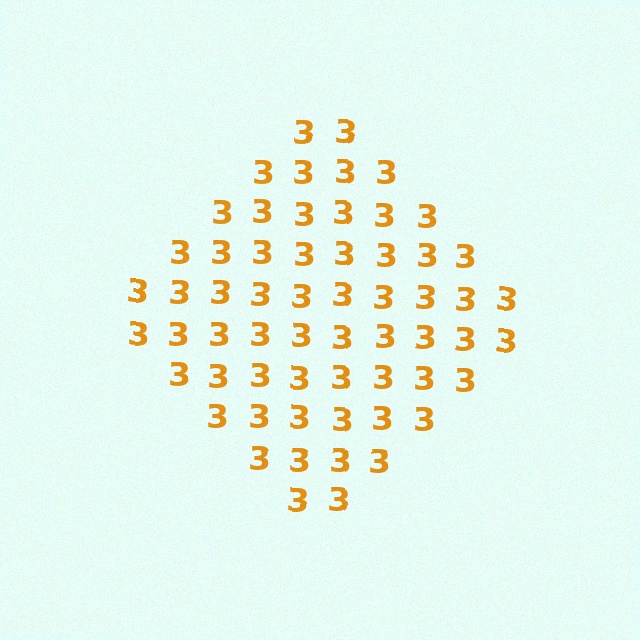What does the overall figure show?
The overall figure shows a diamond.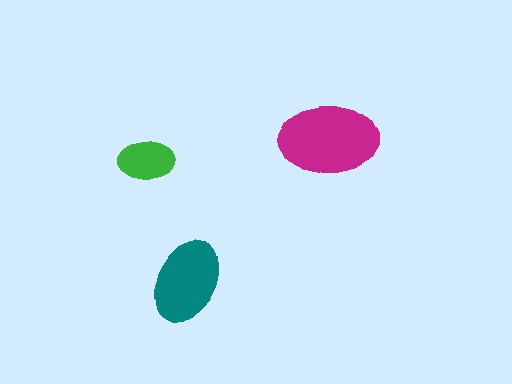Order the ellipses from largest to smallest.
the magenta one, the teal one, the green one.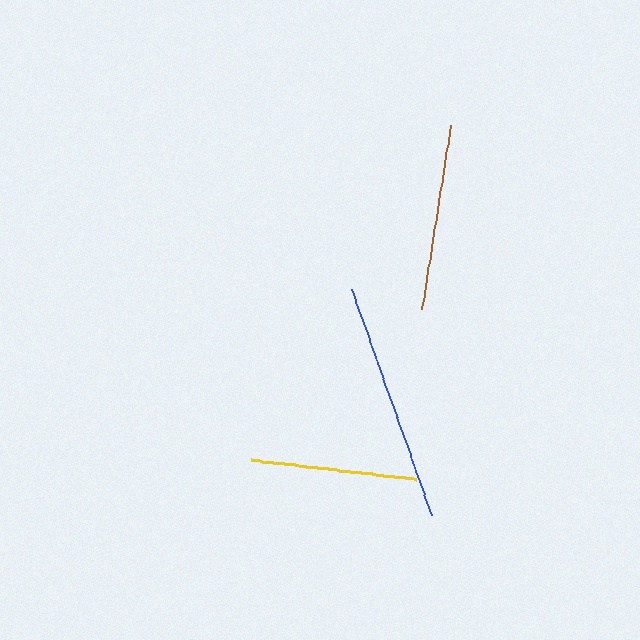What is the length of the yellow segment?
The yellow segment is approximately 166 pixels long.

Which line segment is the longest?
The blue line is the longest at approximately 240 pixels.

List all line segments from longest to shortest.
From longest to shortest: blue, brown, yellow.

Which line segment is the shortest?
The yellow line is the shortest at approximately 166 pixels.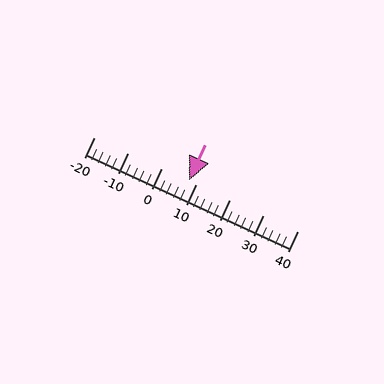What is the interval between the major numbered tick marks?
The major tick marks are spaced 10 units apart.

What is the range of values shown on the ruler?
The ruler shows values from -20 to 40.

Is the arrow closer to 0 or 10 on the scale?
The arrow is closer to 10.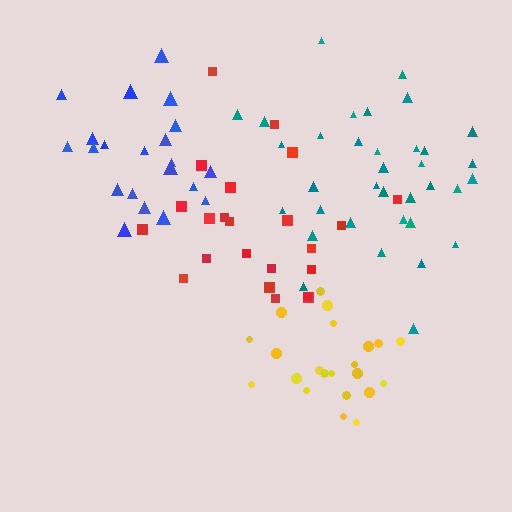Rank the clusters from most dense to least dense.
yellow, blue, teal, red.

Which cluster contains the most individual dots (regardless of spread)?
Teal (35).